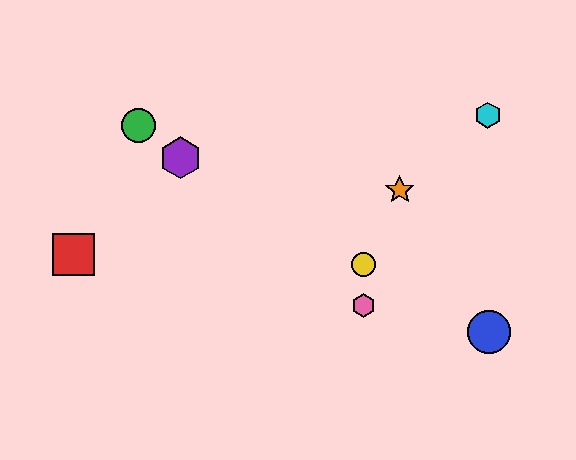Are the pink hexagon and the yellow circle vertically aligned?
Yes, both are at x≈363.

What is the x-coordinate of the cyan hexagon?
The cyan hexagon is at x≈488.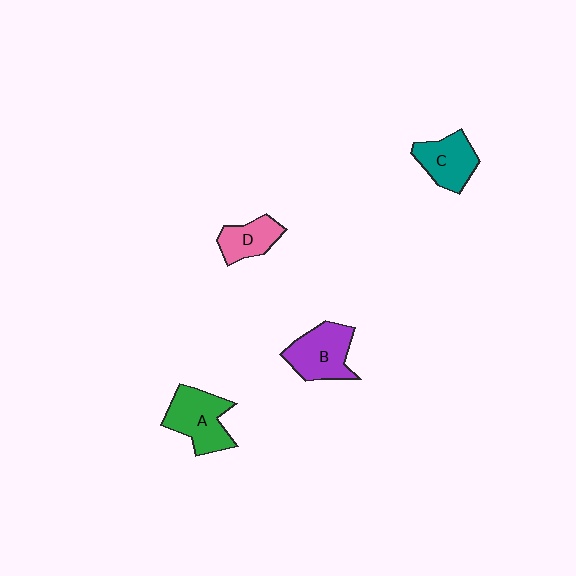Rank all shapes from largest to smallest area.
From largest to smallest: A (green), B (purple), C (teal), D (pink).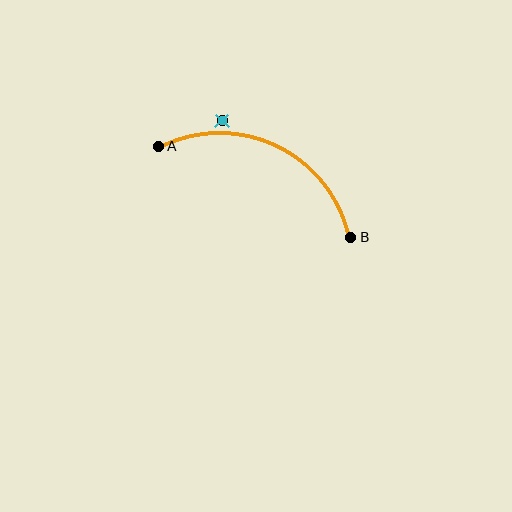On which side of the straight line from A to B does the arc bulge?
The arc bulges above the straight line connecting A and B.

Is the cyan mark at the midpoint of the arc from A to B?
No — the cyan mark does not lie on the arc at all. It sits slightly outside the curve.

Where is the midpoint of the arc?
The arc midpoint is the point on the curve farthest from the straight line joining A and B. It sits above that line.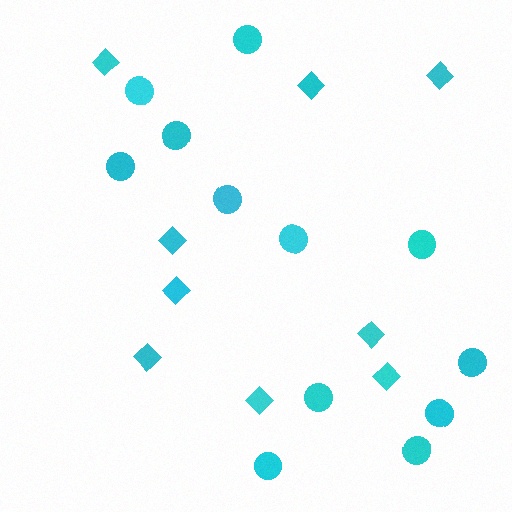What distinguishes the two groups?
There are 2 groups: one group of diamonds (9) and one group of circles (12).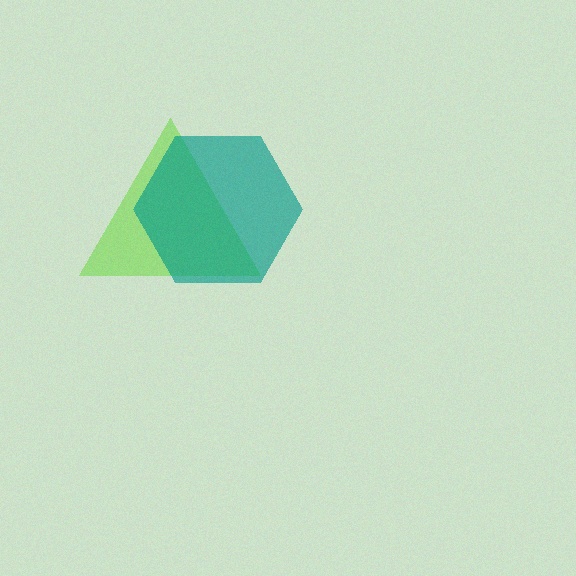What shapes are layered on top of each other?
The layered shapes are: a lime triangle, a teal hexagon.